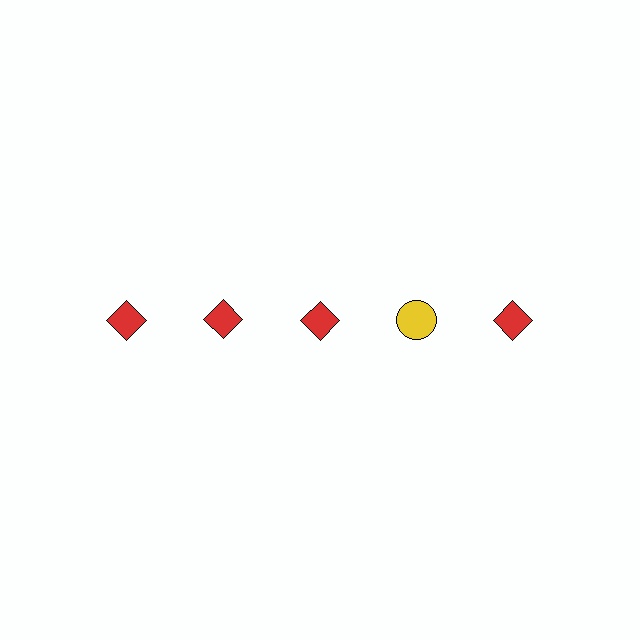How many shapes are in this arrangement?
There are 5 shapes arranged in a grid pattern.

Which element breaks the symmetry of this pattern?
The yellow circle in the top row, second from right column breaks the symmetry. All other shapes are red diamonds.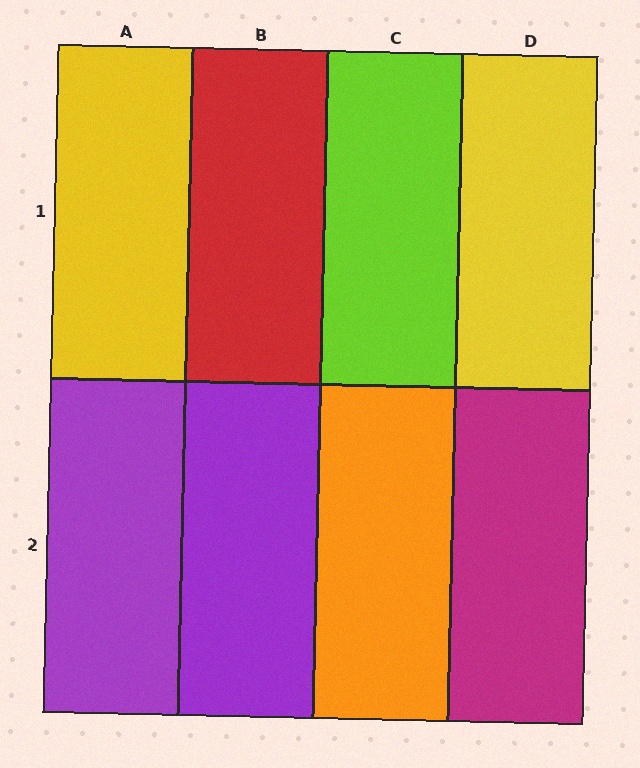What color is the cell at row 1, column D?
Yellow.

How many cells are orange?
1 cell is orange.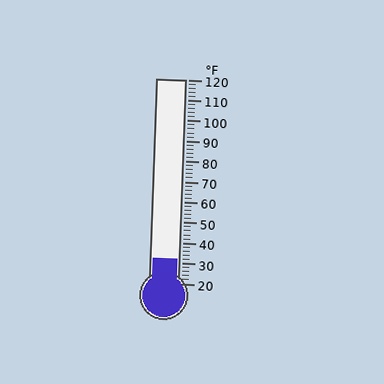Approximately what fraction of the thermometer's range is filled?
The thermometer is filled to approximately 10% of its range.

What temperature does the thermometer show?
The thermometer shows approximately 32°F.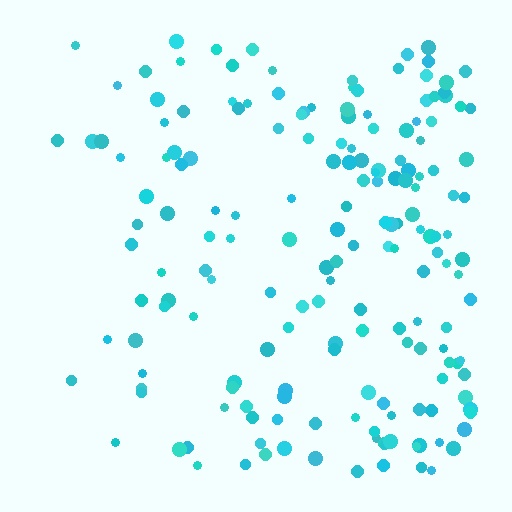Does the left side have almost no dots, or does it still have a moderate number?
Still a moderate number, just noticeably fewer than the right.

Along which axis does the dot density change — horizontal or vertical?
Horizontal.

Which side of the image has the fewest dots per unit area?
The left.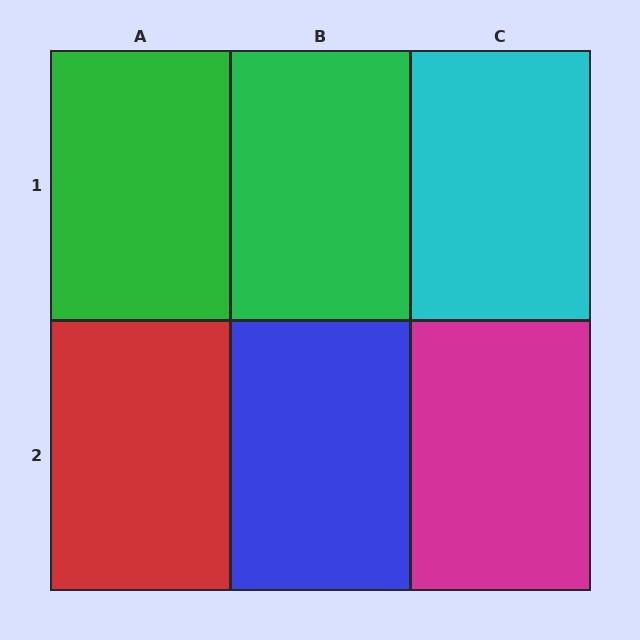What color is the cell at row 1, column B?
Green.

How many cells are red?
1 cell is red.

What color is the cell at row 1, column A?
Green.